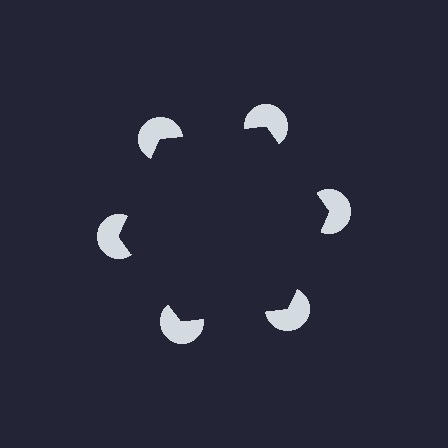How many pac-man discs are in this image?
There are 6 — one at each vertex of the illusory hexagon.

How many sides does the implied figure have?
6 sides.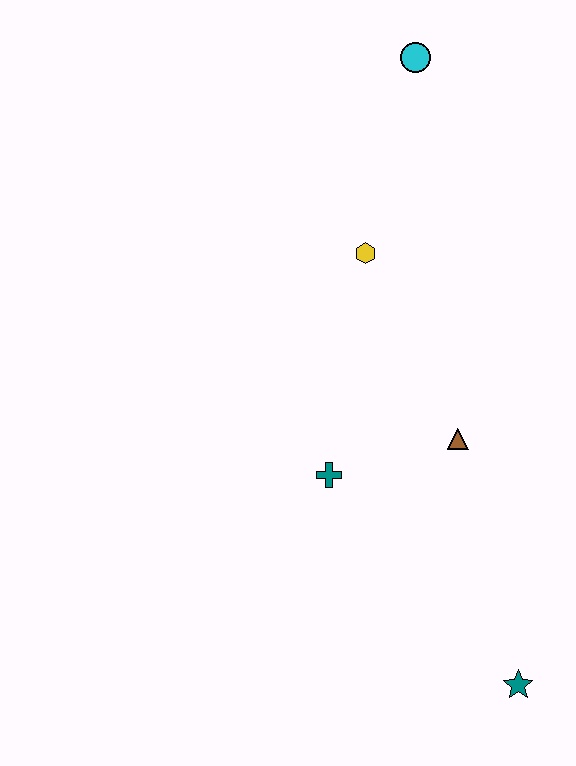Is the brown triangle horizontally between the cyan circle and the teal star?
Yes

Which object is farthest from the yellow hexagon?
The teal star is farthest from the yellow hexagon.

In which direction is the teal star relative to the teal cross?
The teal star is below the teal cross.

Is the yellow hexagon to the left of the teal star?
Yes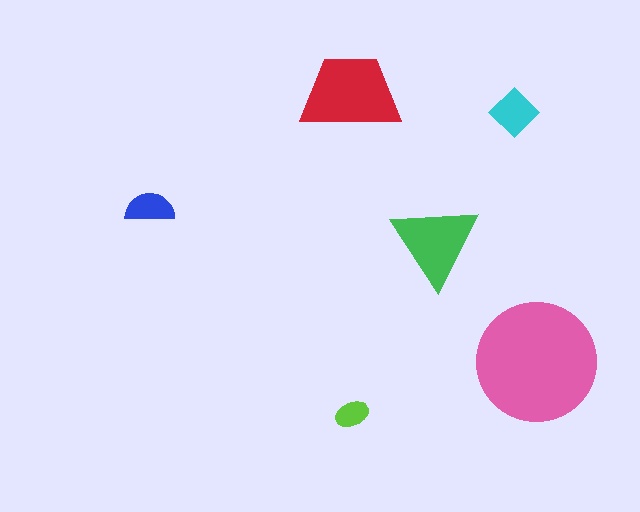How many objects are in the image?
There are 6 objects in the image.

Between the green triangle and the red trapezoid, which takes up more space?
The red trapezoid.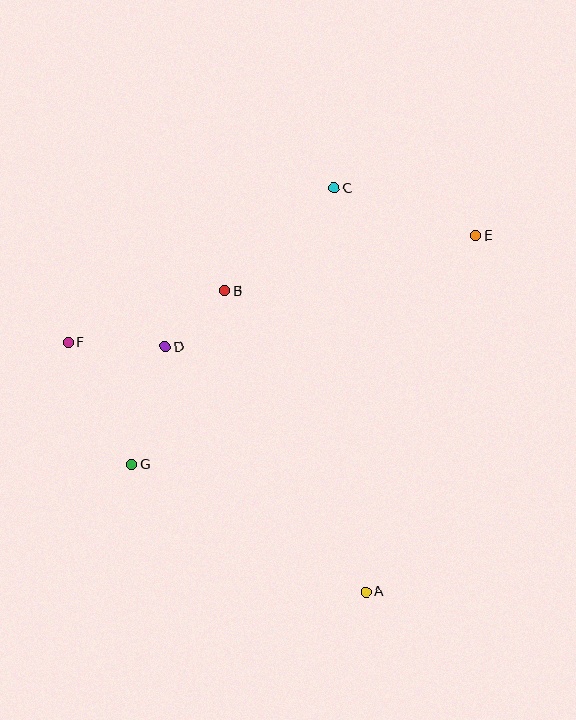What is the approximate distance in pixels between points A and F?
The distance between A and F is approximately 388 pixels.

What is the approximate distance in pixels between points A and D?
The distance between A and D is approximately 317 pixels.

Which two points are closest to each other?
Points B and D are closest to each other.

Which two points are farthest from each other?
Points E and F are farthest from each other.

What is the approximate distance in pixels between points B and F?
The distance between B and F is approximately 164 pixels.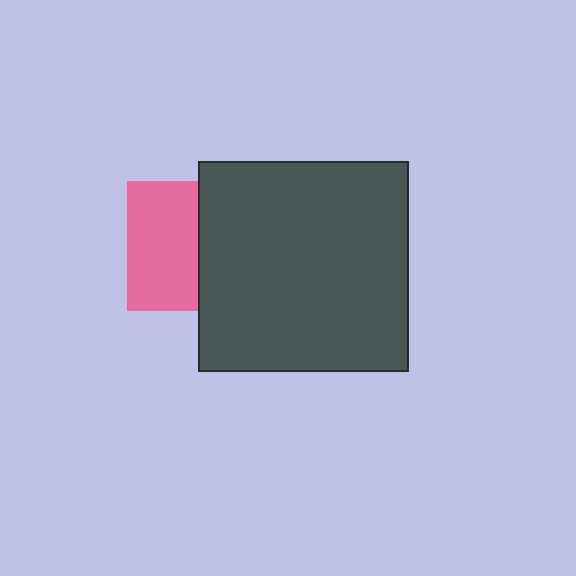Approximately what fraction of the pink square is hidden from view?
Roughly 45% of the pink square is hidden behind the dark gray square.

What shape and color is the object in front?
The object in front is a dark gray square.